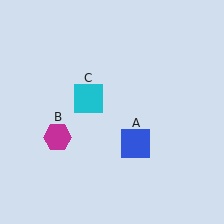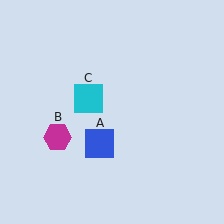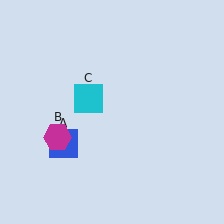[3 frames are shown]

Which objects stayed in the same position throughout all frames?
Magenta hexagon (object B) and cyan square (object C) remained stationary.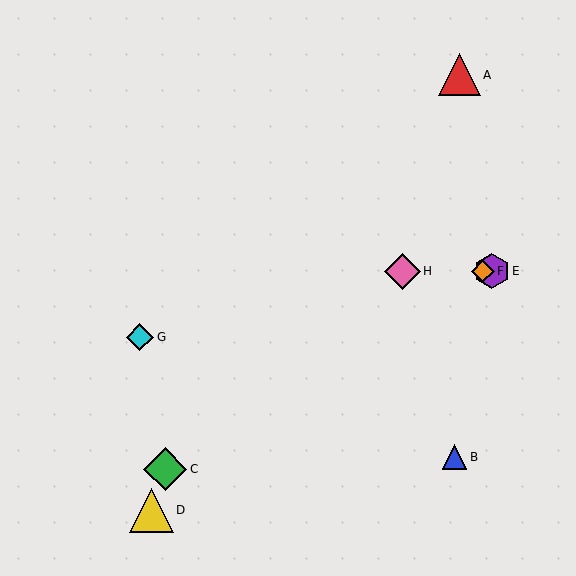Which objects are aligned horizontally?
Objects E, F, H are aligned horizontally.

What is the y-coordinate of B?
Object B is at y≈457.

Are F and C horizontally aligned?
No, F is at y≈271 and C is at y≈469.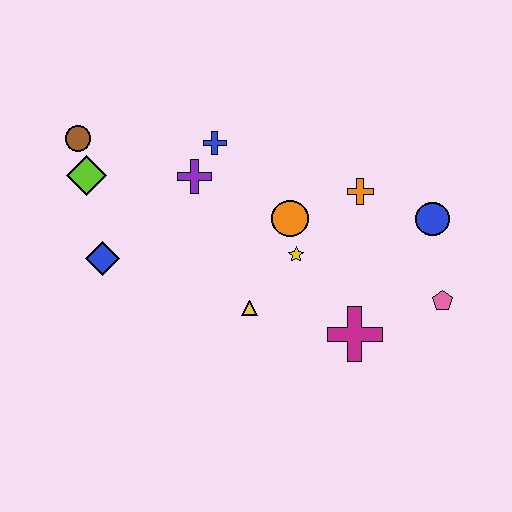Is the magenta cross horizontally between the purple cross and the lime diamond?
No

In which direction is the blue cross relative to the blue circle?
The blue cross is to the left of the blue circle.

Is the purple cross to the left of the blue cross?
Yes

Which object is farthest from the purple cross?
The pink pentagon is farthest from the purple cross.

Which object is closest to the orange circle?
The yellow star is closest to the orange circle.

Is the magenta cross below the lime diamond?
Yes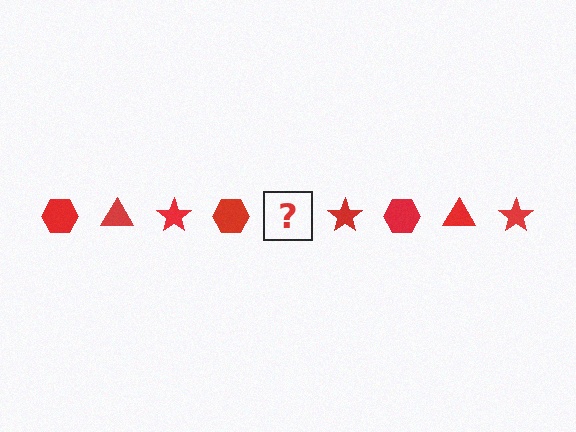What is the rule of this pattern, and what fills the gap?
The rule is that the pattern cycles through hexagon, triangle, star shapes in red. The gap should be filled with a red triangle.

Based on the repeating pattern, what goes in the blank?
The blank should be a red triangle.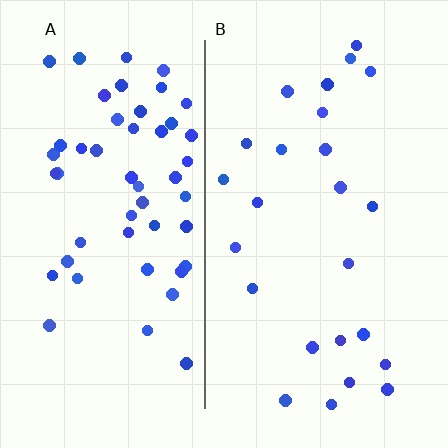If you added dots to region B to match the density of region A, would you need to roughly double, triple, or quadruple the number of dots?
Approximately double.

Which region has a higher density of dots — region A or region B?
A (the left).